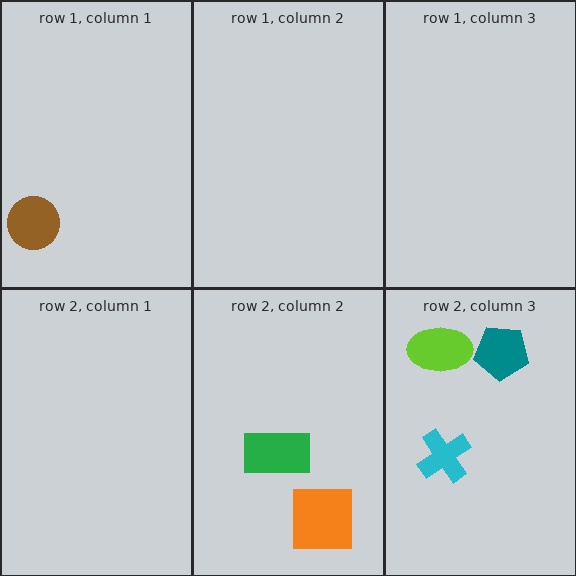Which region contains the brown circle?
The row 1, column 1 region.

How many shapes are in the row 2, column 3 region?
3.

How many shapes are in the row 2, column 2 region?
2.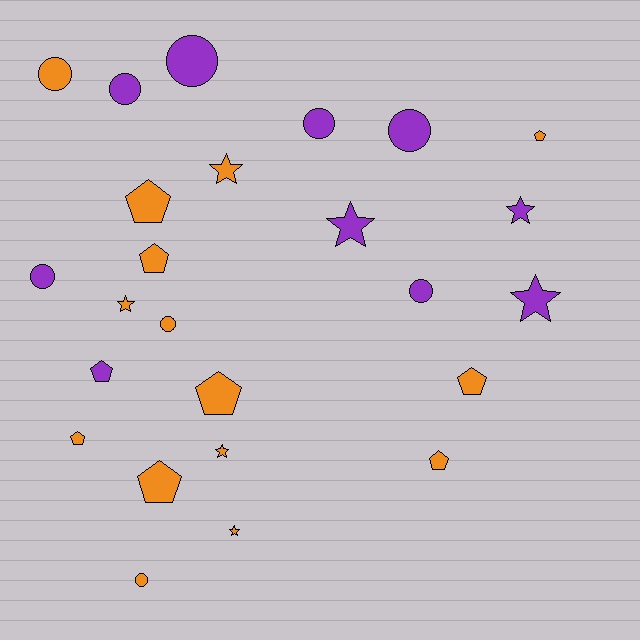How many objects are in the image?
There are 25 objects.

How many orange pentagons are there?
There are 8 orange pentagons.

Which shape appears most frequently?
Circle, with 9 objects.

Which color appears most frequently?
Orange, with 15 objects.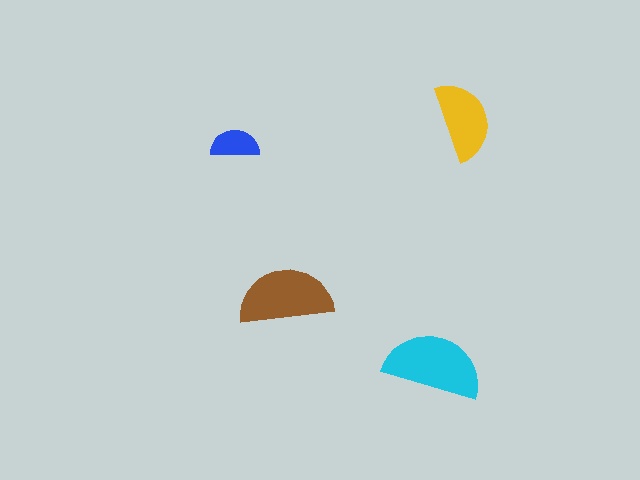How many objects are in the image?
There are 4 objects in the image.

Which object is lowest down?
The cyan semicircle is bottommost.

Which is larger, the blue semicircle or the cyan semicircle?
The cyan one.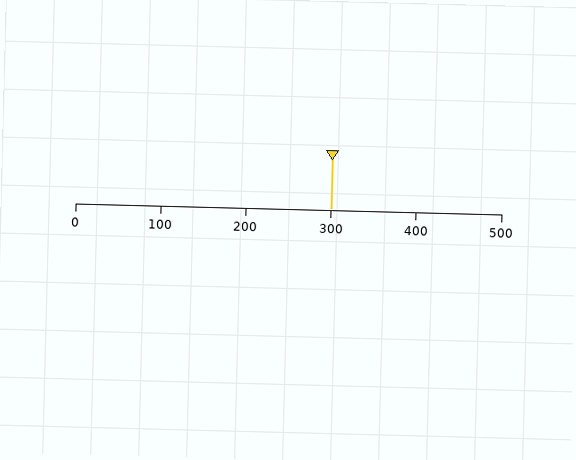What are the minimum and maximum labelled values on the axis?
The axis runs from 0 to 500.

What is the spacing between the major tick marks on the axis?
The major ticks are spaced 100 apart.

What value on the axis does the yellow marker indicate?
The marker indicates approximately 300.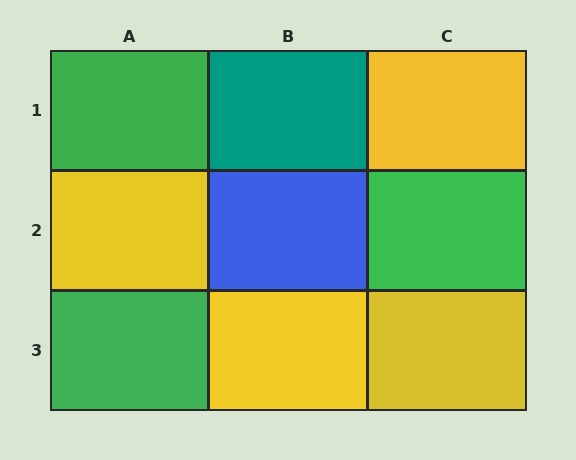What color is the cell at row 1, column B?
Teal.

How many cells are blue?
1 cell is blue.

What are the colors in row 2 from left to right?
Yellow, blue, green.